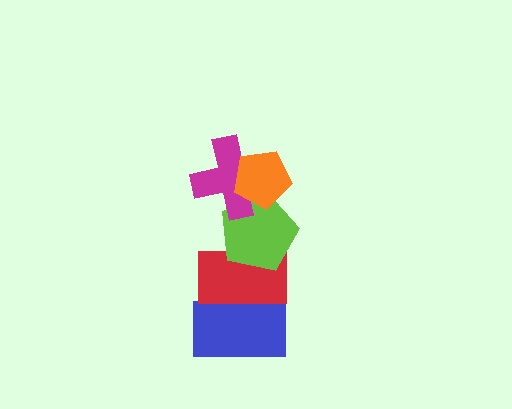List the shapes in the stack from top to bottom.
From top to bottom: the orange pentagon, the magenta cross, the lime pentagon, the red rectangle, the blue rectangle.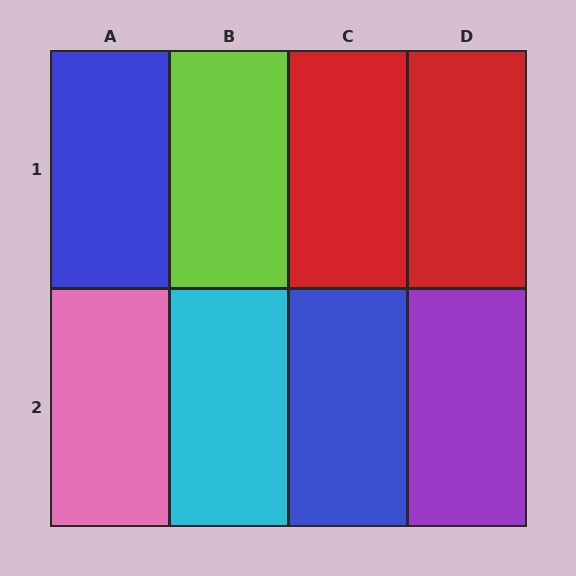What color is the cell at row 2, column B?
Cyan.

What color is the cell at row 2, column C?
Blue.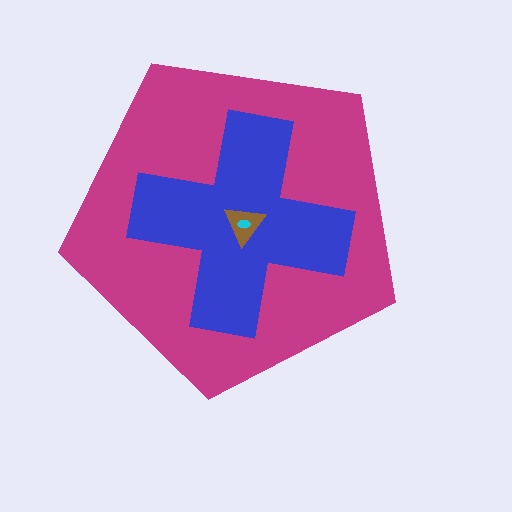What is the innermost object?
The cyan ellipse.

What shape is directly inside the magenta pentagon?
The blue cross.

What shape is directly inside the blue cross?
The brown triangle.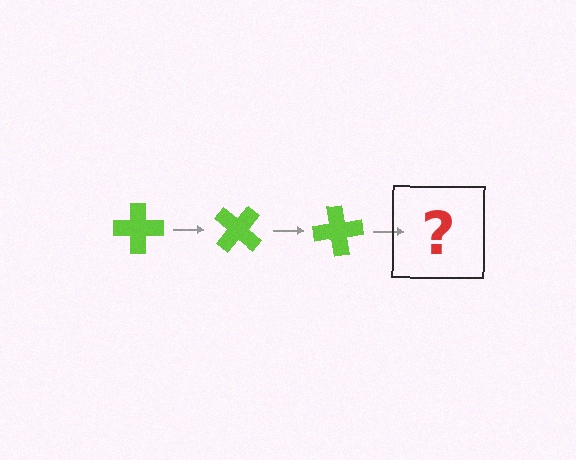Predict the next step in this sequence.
The next step is a lime cross rotated 120 degrees.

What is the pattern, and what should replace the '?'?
The pattern is that the cross rotates 40 degrees each step. The '?' should be a lime cross rotated 120 degrees.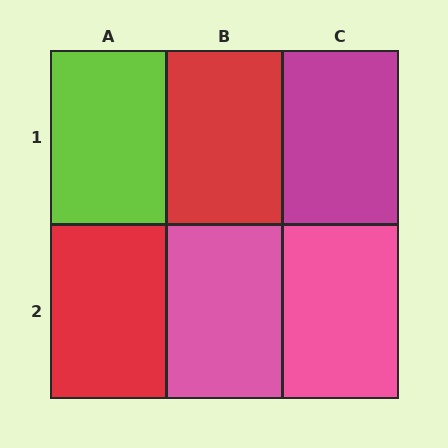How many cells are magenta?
1 cell is magenta.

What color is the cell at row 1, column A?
Lime.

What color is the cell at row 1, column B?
Red.